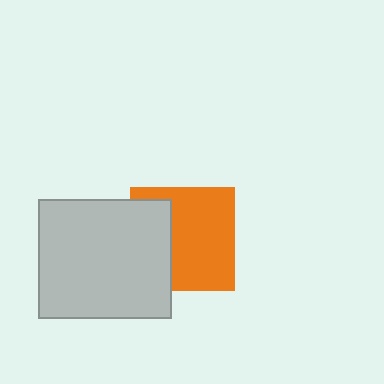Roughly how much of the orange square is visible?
About half of it is visible (roughly 65%).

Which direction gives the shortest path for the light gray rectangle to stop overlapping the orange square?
Moving left gives the shortest separation.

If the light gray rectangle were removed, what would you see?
You would see the complete orange square.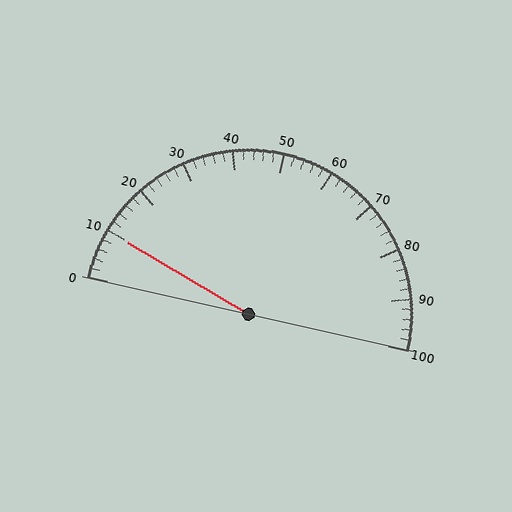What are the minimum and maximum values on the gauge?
The gauge ranges from 0 to 100.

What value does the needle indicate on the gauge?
The needle indicates approximately 10.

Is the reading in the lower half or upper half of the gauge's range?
The reading is in the lower half of the range (0 to 100).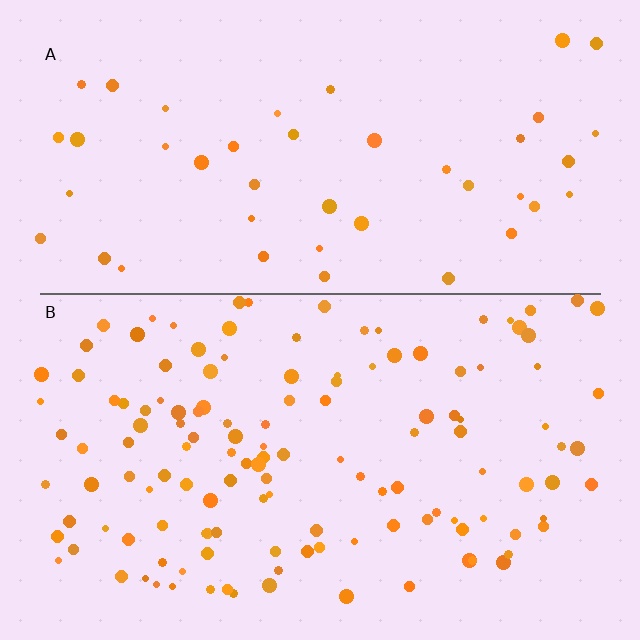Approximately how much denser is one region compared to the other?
Approximately 3.0× — region B over region A.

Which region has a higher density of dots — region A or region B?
B (the bottom).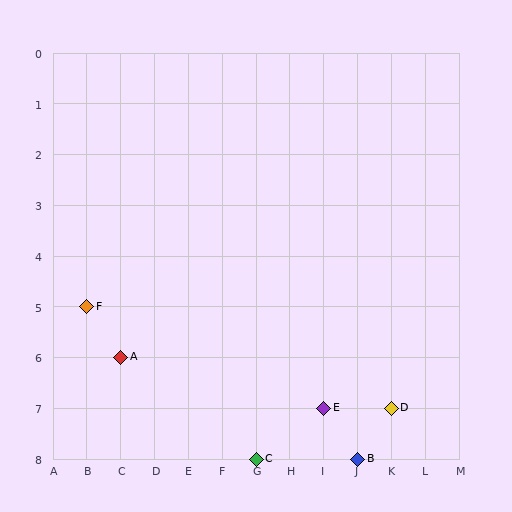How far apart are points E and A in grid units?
Points E and A are 6 columns and 1 row apart (about 6.1 grid units diagonally).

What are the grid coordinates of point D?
Point D is at grid coordinates (K, 7).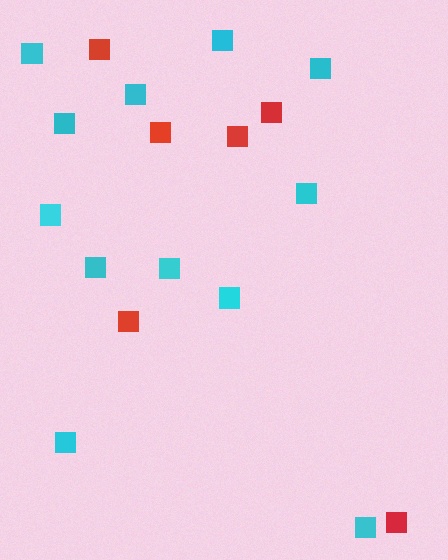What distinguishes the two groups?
There are 2 groups: one group of cyan squares (12) and one group of red squares (6).